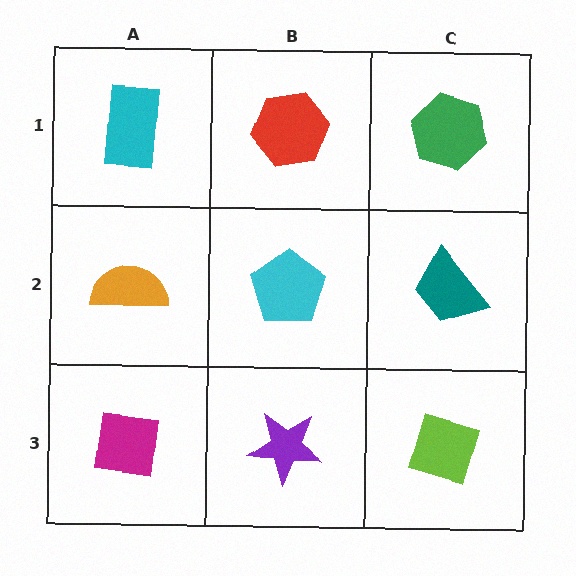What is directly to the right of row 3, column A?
A purple star.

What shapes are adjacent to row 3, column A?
An orange semicircle (row 2, column A), a purple star (row 3, column B).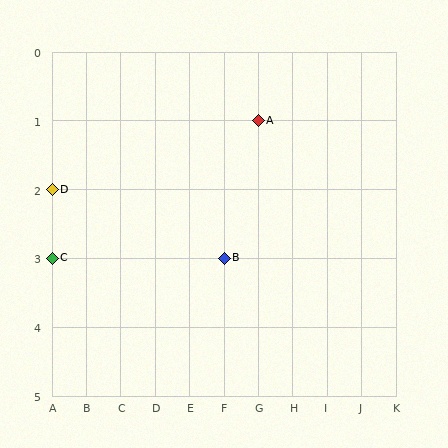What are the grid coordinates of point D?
Point D is at grid coordinates (A, 2).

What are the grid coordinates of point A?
Point A is at grid coordinates (G, 1).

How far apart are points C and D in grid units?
Points C and D are 1 row apart.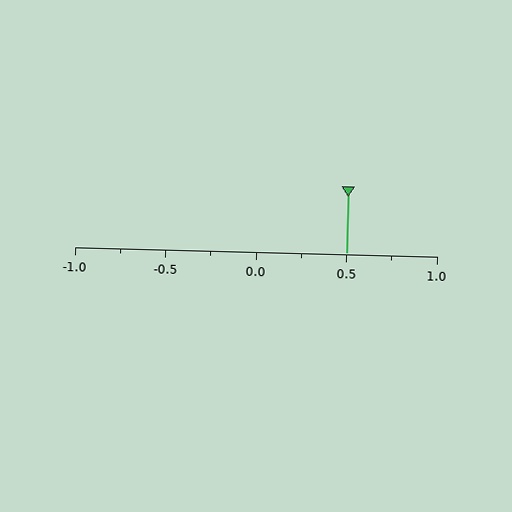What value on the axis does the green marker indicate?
The marker indicates approximately 0.5.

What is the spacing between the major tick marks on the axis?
The major ticks are spaced 0.5 apart.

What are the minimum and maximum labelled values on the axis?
The axis runs from -1.0 to 1.0.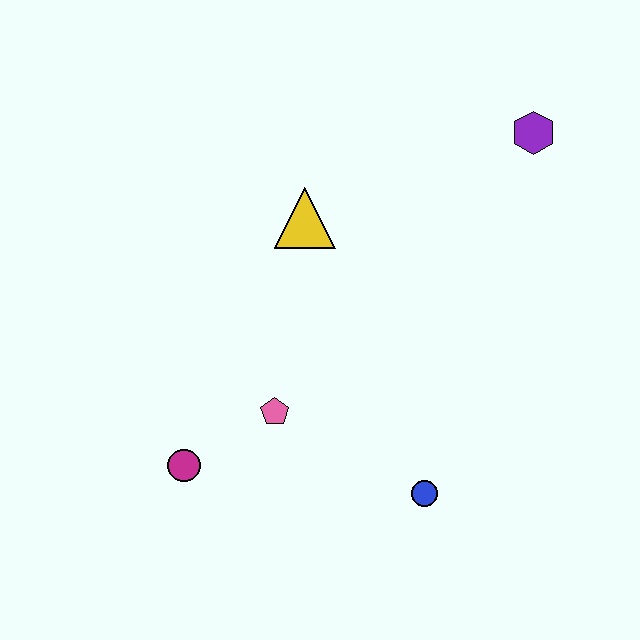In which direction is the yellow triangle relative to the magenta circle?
The yellow triangle is above the magenta circle.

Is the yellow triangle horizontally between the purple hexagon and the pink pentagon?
Yes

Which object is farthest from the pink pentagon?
The purple hexagon is farthest from the pink pentagon.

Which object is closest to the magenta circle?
The pink pentagon is closest to the magenta circle.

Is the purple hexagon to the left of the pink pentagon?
No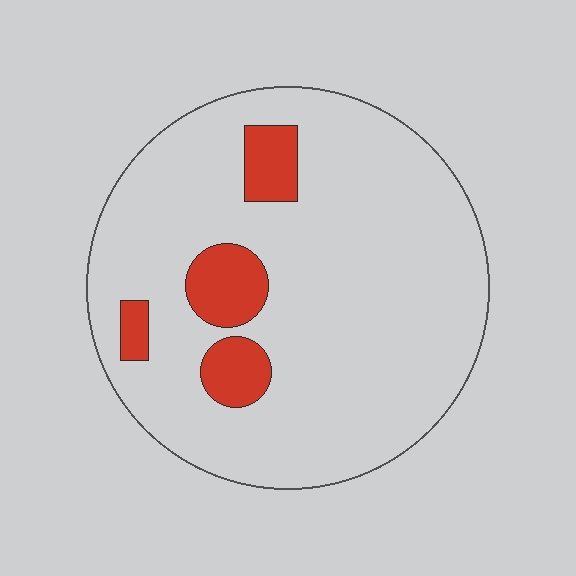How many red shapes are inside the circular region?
4.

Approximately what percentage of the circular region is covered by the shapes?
Approximately 10%.